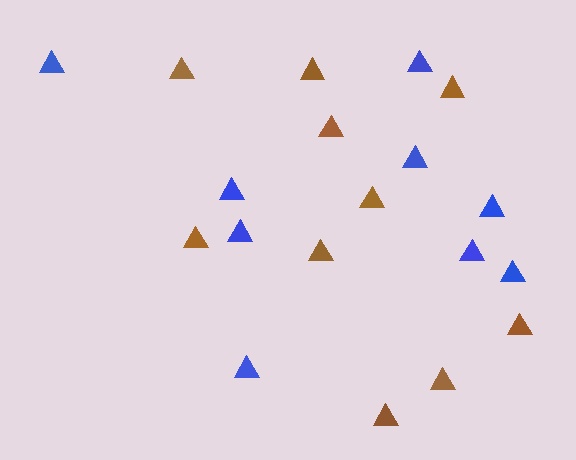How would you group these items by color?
There are 2 groups: one group of brown triangles (10) and one group of blue triangles (9).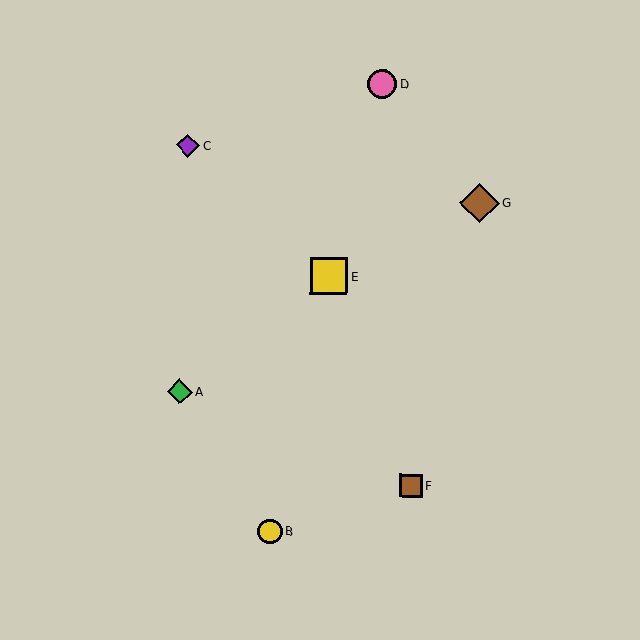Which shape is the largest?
The brown diamond (labeled G) is the largest.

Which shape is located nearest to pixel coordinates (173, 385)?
The green diamond (labeled A) at (180, 392) is nearest to that location.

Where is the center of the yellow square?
The center of the yellow square is at (329, 276).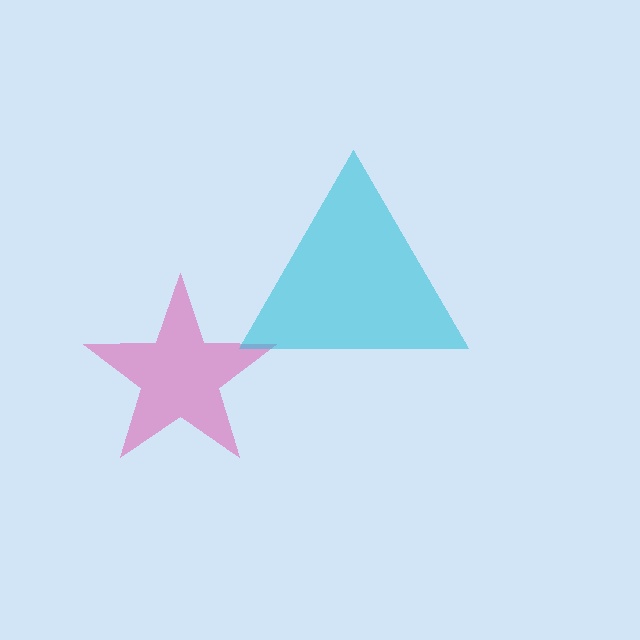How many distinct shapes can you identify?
There are 2 distinct shapes: a pink star, a cyan triangle.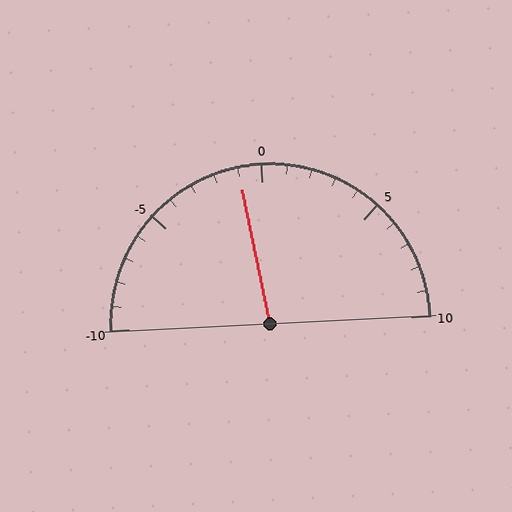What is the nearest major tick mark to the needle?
The nearest major tick mark is 0.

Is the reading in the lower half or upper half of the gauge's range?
The reading is in the lower half of the range (-10 to 10).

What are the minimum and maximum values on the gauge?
The gauge ranges from -10 to 10.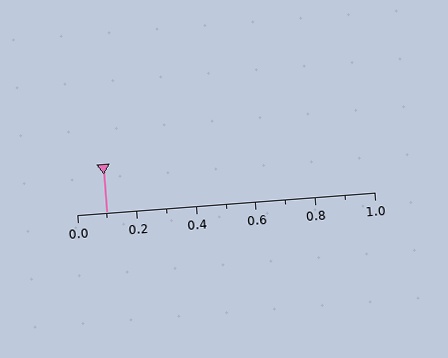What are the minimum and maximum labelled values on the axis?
The axis runs from 0.0 to 1.0.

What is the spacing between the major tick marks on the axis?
The major ticks are spaced 0.2 apart.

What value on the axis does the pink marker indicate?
The marker indicates approximately 0.1.